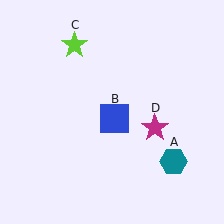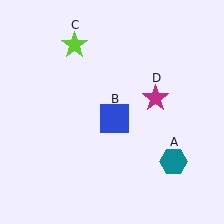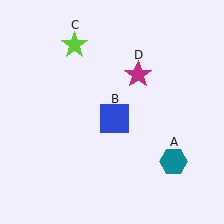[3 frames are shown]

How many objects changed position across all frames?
1 object changed position: magenta star (object D).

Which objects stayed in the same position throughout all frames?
Teal hexagon (object A) and blue square (object B) and lime star (object C) remained stationary.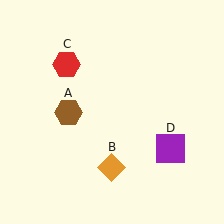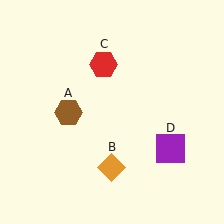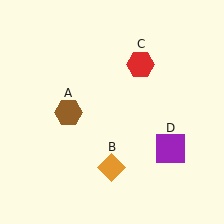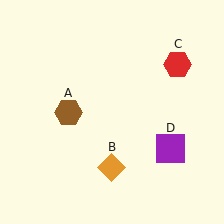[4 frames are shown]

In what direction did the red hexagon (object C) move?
The red hexagon (object C) moved right.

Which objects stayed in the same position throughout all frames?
Brown hexagon (object A) and orange diamond (object B) and purple square (object D) remained stationary.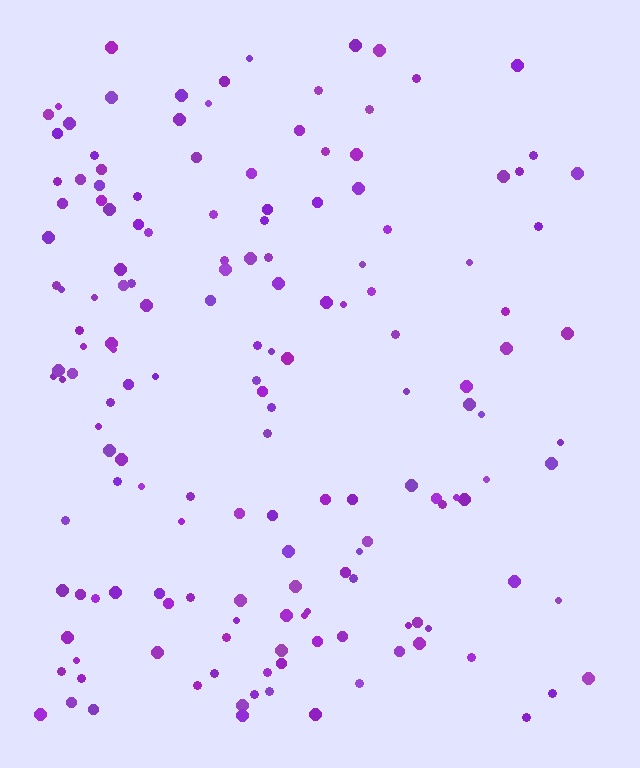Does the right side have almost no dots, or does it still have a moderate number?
Still a moderate number, just noticeably fewer than the left.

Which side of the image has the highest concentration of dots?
The left.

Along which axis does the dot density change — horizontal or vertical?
Horizontal.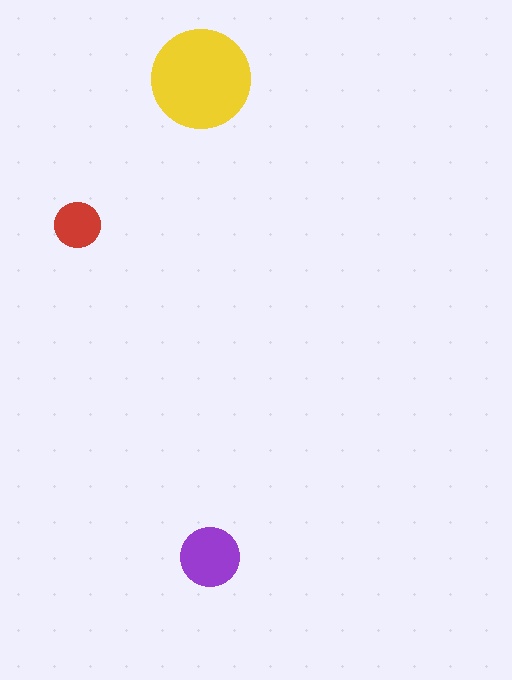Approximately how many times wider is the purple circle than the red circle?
About 1.5 times wider.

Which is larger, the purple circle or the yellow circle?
The yellow one.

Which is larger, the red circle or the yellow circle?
The yellow one.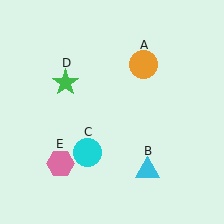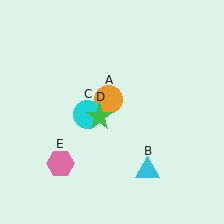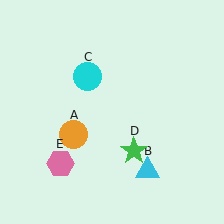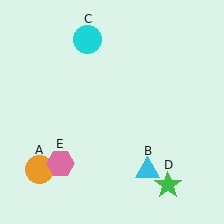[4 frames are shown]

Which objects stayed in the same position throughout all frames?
Cyan triangle (object B) and pink hexagon (object E) remained stationary.